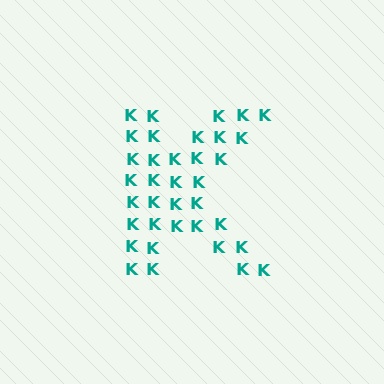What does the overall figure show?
The overall figure shows the letter K.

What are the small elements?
The small elements are letter K's.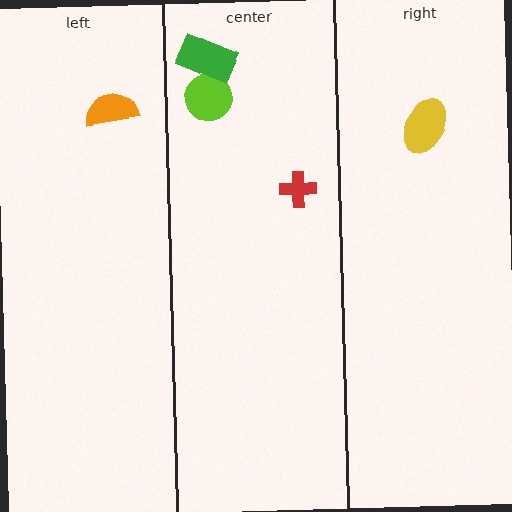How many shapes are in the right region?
1.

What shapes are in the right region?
The yellow ellipse.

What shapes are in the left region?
The orange semicircle.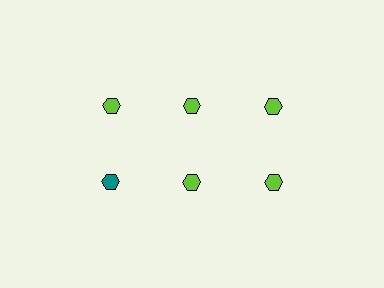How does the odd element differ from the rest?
It has a different color: teal instead of lime.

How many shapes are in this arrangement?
There are 6 shapes arranged in a grid pattern.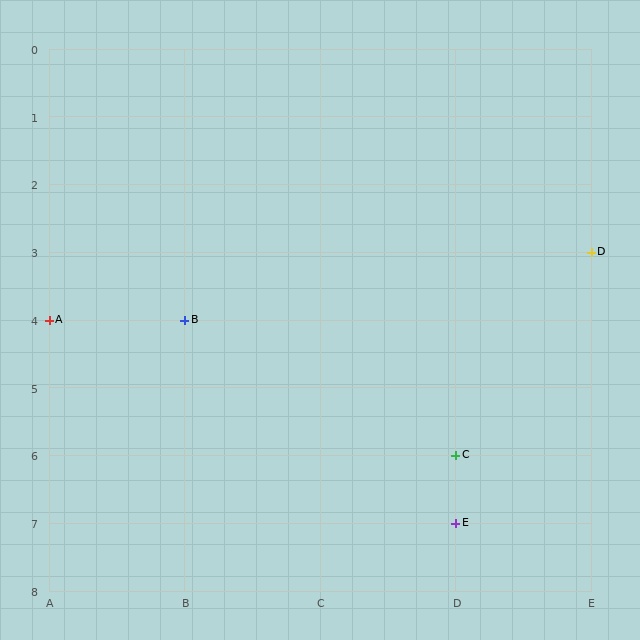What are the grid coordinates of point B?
Point B is at grid coordinates (B, 4).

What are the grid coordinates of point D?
Point D is at grid coordinates (E, 3).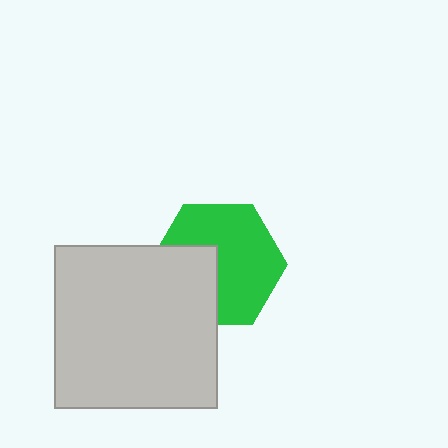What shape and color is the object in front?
The object in front is a light gray square.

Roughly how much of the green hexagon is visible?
Most of it is visible (roughly 66%).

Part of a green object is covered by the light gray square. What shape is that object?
It is a hexagon.